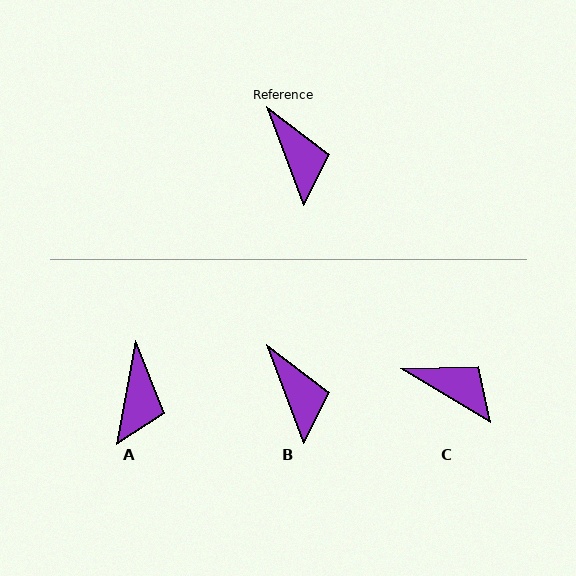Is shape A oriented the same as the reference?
No, it is off by about 31 degrees.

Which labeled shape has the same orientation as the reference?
B.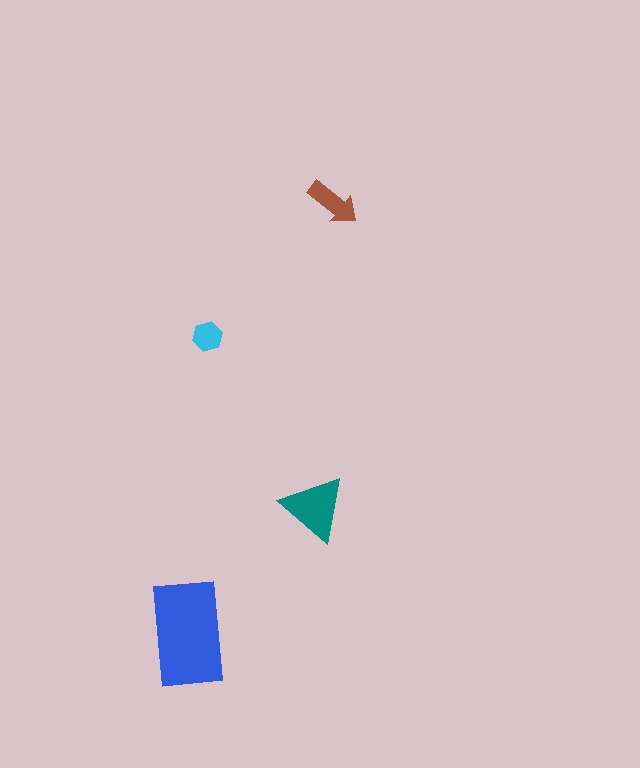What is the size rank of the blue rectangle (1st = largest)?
1st.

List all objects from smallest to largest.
The cyan hexagon, the brown arrow, the teal triangle, the blue rectangle.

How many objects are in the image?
There are 4 objects in the image.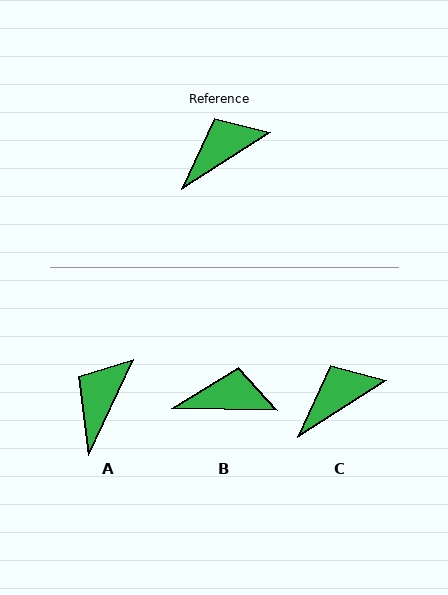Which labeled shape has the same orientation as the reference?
C.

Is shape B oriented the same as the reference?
No, it is off by about 33 degrees.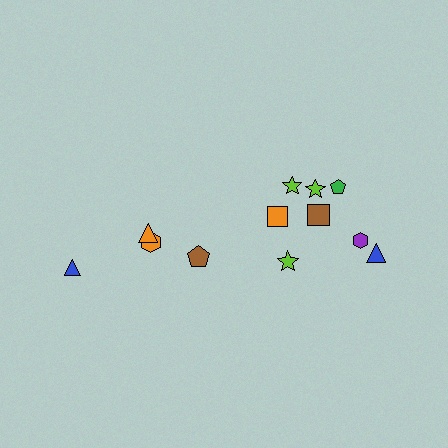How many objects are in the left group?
There are 4 objects.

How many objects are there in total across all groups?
There are 12 objects.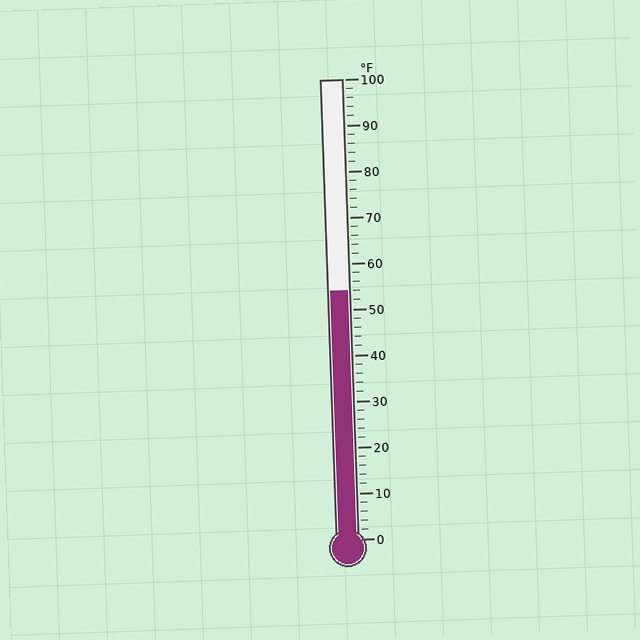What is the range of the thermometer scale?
The thermometer scale ranges from 0°F to 100°F.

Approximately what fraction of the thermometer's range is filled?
The thermometer is filled to approximately 55% of its range.